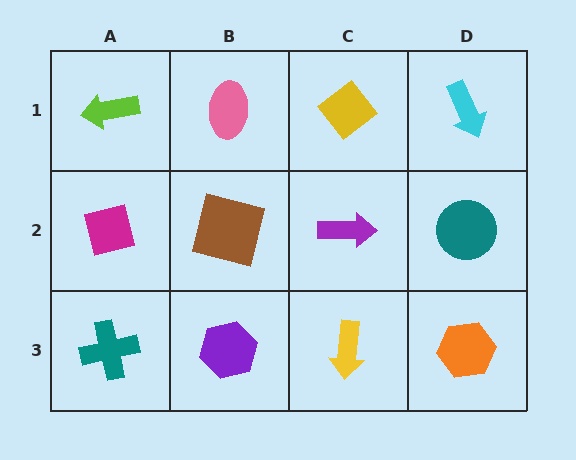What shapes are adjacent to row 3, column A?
A magenta square (row 2, column A), a purple hexagon (row 3, column B).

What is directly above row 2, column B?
A pink ellipse.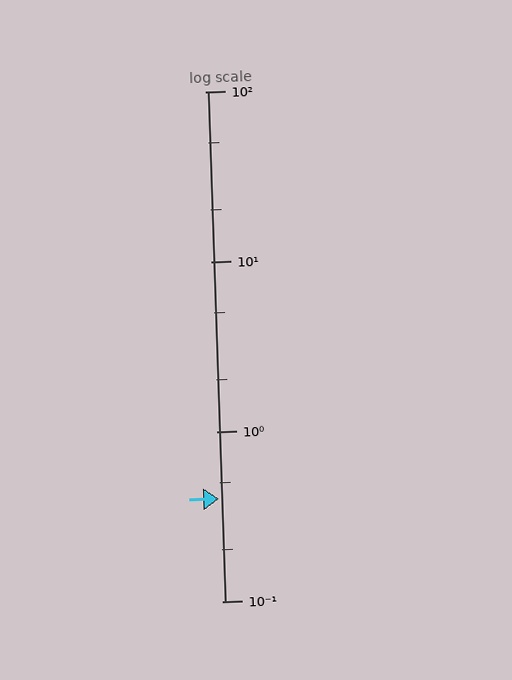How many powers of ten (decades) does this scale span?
The scale spans 3 decades, from 0.1 to 100.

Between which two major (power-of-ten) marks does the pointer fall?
The pointer is between 0.1 and 1.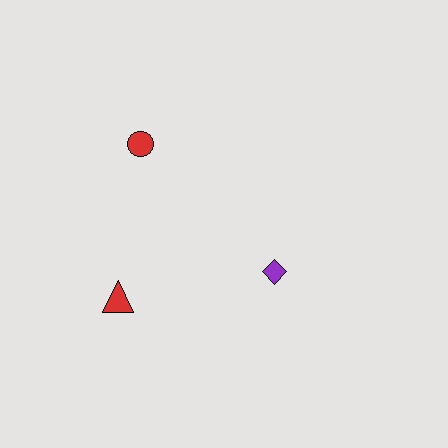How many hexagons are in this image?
There are no hexagons.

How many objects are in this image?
There are 3 objects.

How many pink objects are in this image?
There are no pink objects.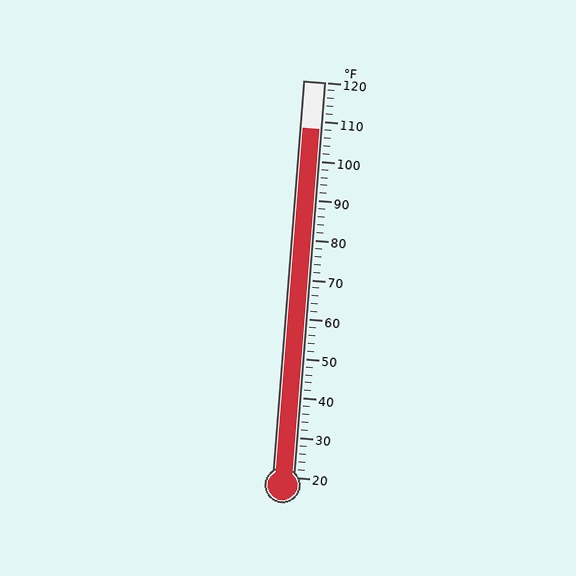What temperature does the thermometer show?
The thermometer shows approximately 108°F.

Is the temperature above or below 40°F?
The temperature is above 40°F.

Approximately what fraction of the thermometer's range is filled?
The thermometer is filled to approximately 90% of its range.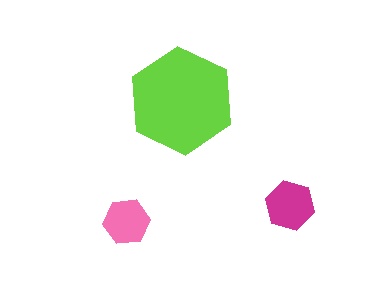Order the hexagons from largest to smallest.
the lime one, the magenta one, the pink one.